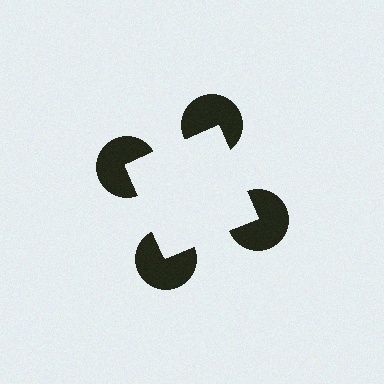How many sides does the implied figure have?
4 sides.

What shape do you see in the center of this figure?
An illusory square — its edges are inferred from the aligned wedge cuts in the pac-man discs, not physically drawn.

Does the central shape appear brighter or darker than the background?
It typically appears slightly brighter than the background, even though no actual brightness change is drawn.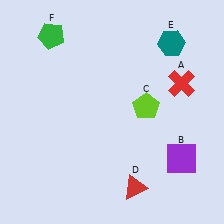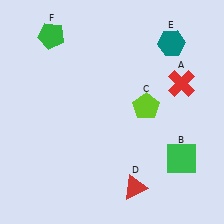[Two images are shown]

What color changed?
The square (B) changed from purple in Image 1 to green in Image 2.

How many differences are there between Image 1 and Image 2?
There is 1 difference between the two images.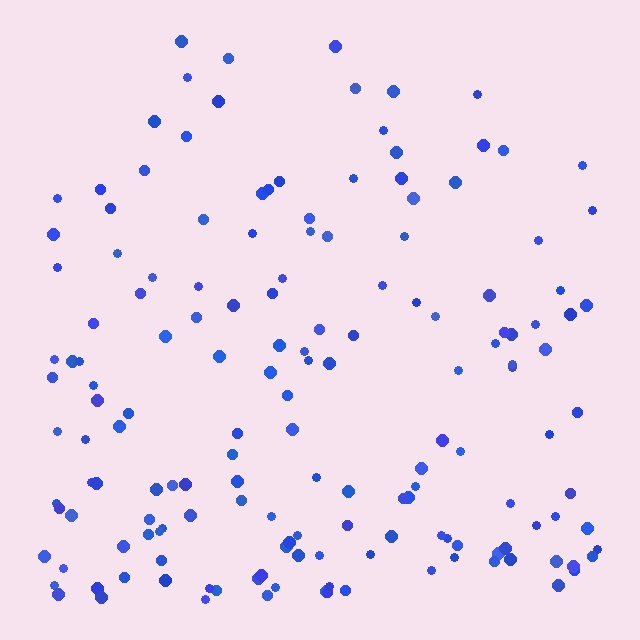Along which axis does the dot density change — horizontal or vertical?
Vertical.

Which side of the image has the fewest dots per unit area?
The top.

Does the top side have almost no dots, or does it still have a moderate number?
Still a moderate number, just noticeably fewer than the bottom.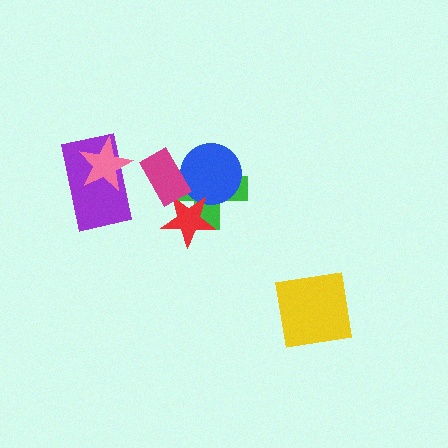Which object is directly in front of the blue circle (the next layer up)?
The red star is directly in front of the blue circle.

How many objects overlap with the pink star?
1 object overlaps with the pink star.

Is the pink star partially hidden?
No, no other shape covers it.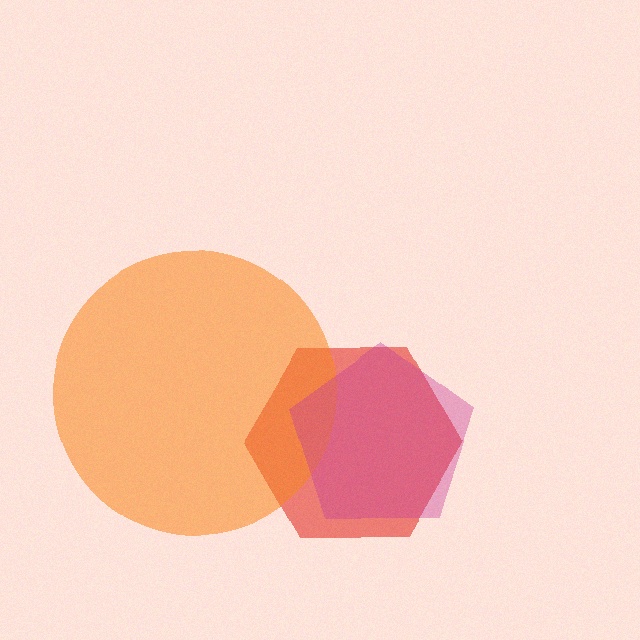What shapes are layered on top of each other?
The layered shapes are: a red hexagon, an orange circle, a magenta pentagon.